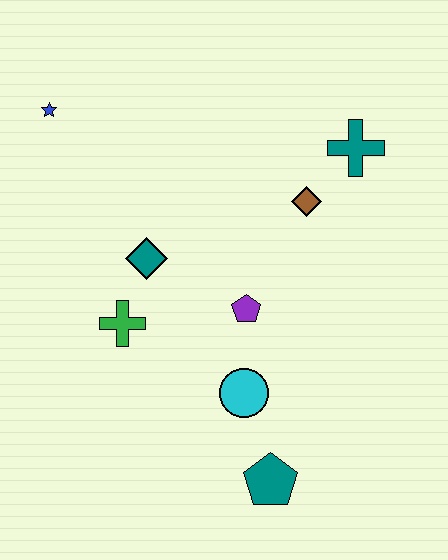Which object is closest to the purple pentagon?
The cyan circle is closest to the purple pentagon.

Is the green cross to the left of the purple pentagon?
Yes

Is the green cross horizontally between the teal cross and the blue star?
Yes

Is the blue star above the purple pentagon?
Yes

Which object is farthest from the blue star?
The teal pentagon is farthest from the blue star.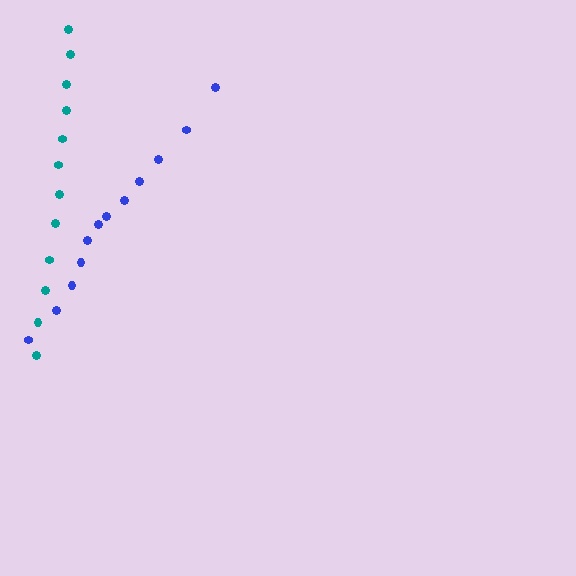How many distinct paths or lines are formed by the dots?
There are 2 distinct paths.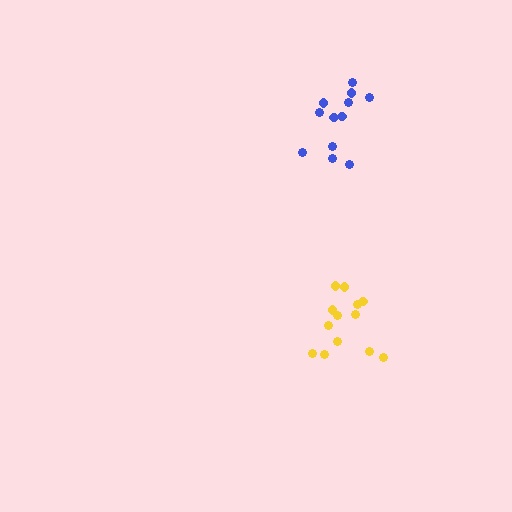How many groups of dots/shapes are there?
There are 2 groups.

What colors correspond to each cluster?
The clusters are colored: yellow, blue.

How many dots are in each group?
Group 1: 13 dots, Group 2: 12 dots (25 total).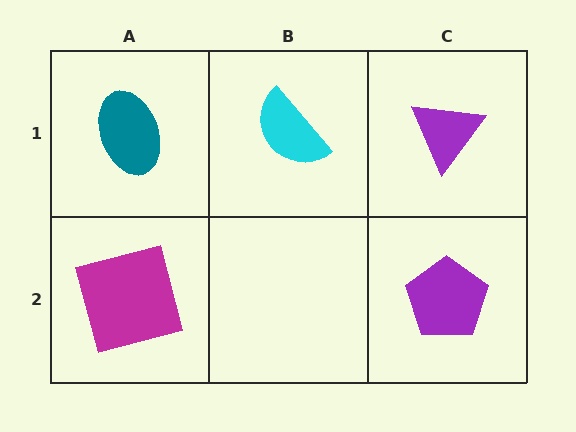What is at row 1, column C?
A purple triangle.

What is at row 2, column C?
A purple pentagon.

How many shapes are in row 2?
2 shapes.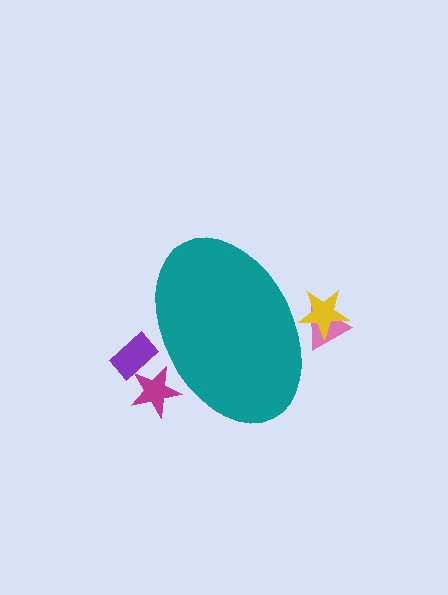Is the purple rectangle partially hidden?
Yes, the purple rectangle is partially hidden behind the teal ellipse.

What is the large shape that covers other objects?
A teal ellipse.